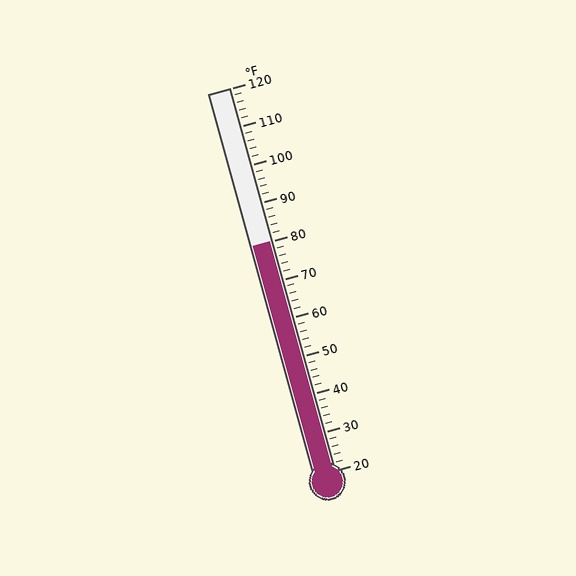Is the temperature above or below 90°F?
The temperature is below 90°F.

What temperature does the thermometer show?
The thermometer shows approximately 80°F.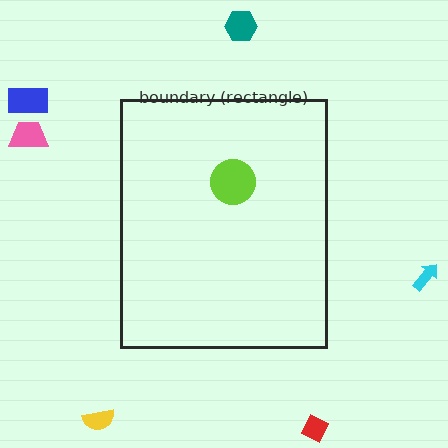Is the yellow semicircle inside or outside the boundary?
Outside.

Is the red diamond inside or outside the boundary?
Outside.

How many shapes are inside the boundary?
1 inside, 6 outside.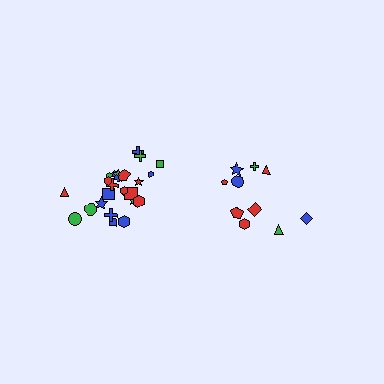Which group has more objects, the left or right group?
The left group.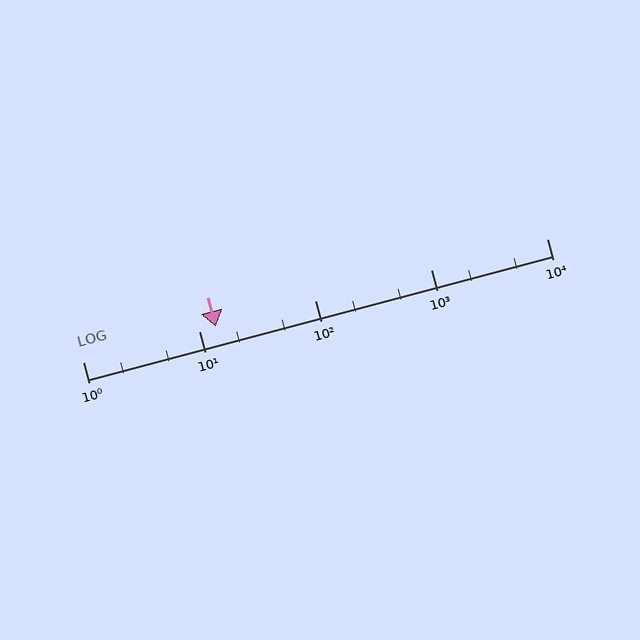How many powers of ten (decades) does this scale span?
The scale spans 4 decades, from 1 to 10000.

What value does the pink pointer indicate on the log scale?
The pointer indicates approximately 14.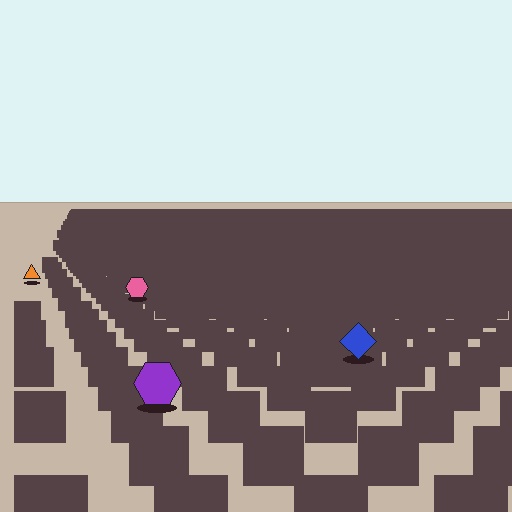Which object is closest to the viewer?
The purple hexagon is closest. The texture marks near it are larger and more spread out.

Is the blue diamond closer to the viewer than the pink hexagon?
Yes. The blue diamond is closer — you can tell from the texture gradient: the ground texture is coarser near it.